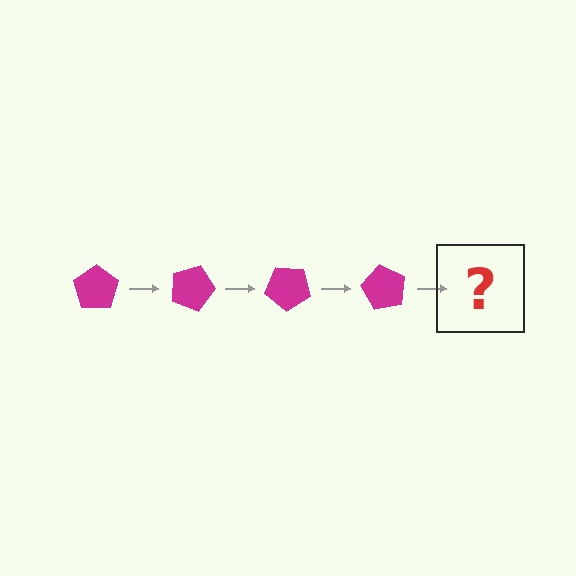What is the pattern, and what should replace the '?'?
The pattern is that the pentagon rotates 20 degrees each step. The '?' should be a magenta pentagon rotated 80 degrees.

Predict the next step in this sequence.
The next step is a magenta pentagon rotated 80 degrees.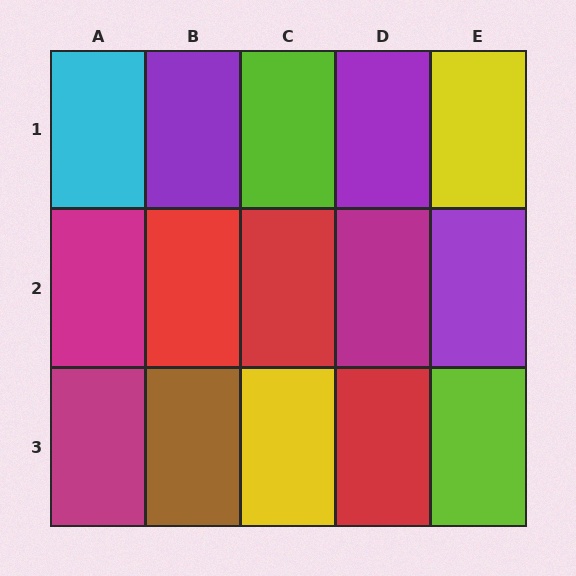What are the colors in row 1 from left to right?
Cyan, purple, lime, purple, yellow.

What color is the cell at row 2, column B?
Red.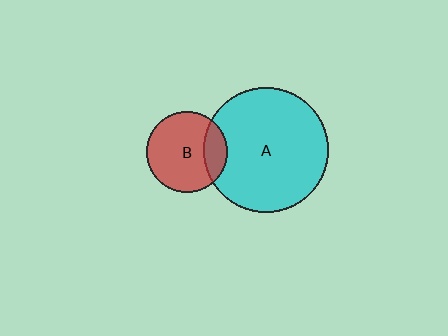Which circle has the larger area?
Circle A (cyan).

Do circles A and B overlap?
Yes.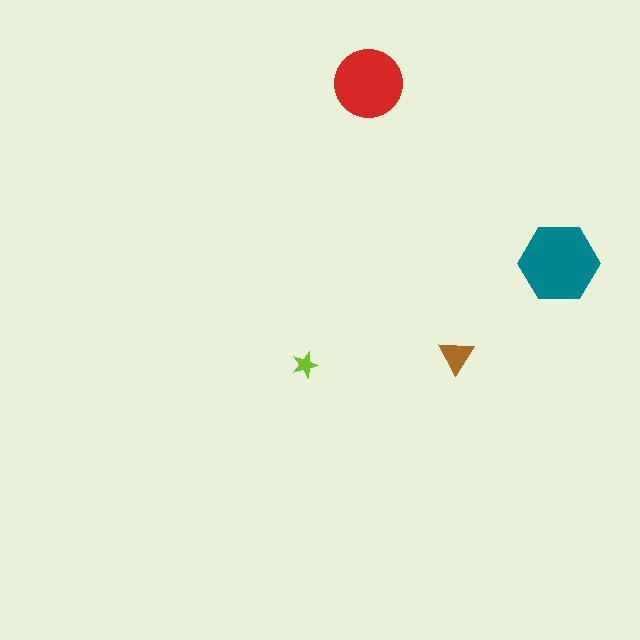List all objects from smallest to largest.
The lime star, the brown triangle, the red circle, the teal hexagon.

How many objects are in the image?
There are 4 objects in the image.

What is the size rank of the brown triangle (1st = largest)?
3rd.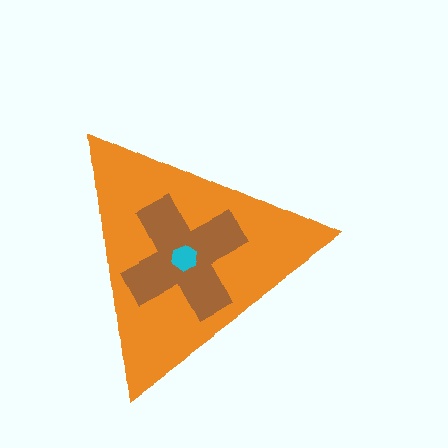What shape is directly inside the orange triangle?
The brown cross.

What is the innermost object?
The cyan hexagon.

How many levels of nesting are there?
3.